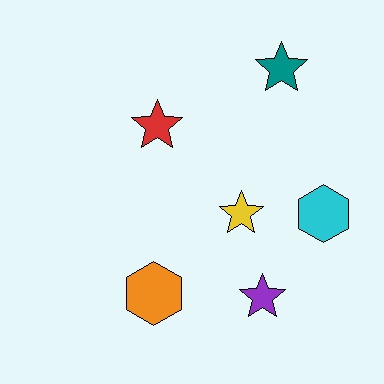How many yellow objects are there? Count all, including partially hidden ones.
There is 1 yellow object.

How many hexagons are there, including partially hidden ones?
There are 2 hexagons.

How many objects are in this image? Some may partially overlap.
There are 6 objects.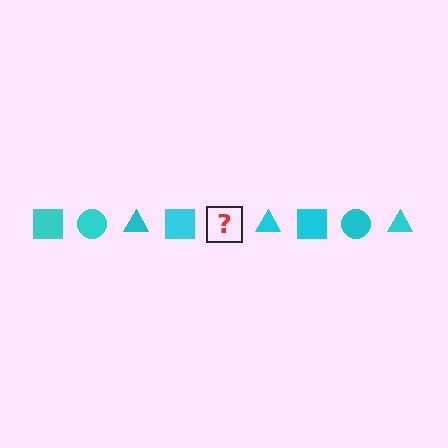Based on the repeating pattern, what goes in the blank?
The blank should be a cyan circle.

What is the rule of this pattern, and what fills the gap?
The rule is that the pattern cycles through square, circle, triangle shapes in cyan. The gap should be filled with a cyan circle.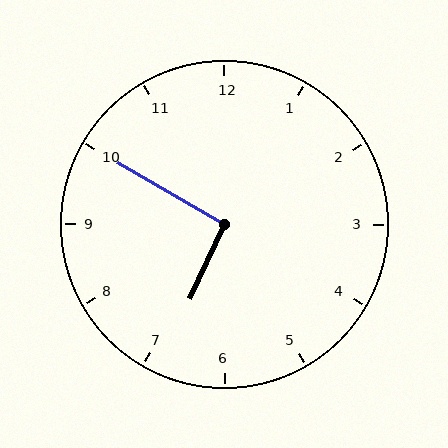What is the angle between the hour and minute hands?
Approximately 95 degrees.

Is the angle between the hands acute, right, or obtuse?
It is right.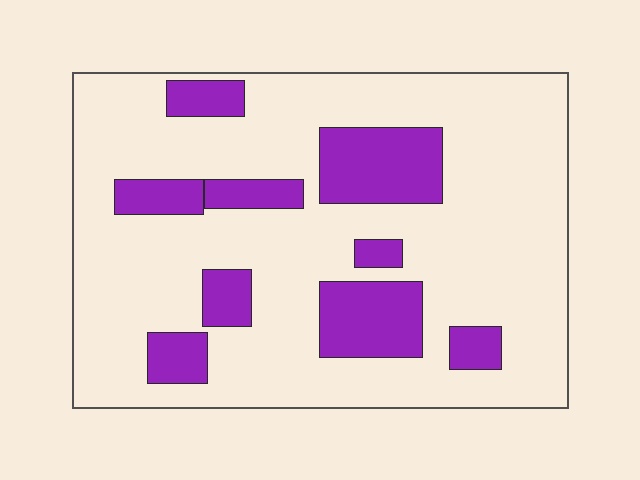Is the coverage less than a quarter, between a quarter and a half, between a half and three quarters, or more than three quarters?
Less than a quarter.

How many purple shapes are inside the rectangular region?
9.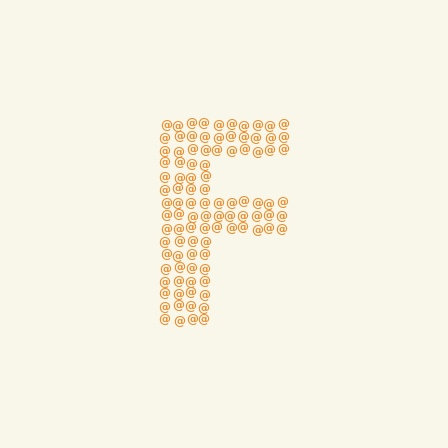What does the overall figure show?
The overall figure shows the letter F.